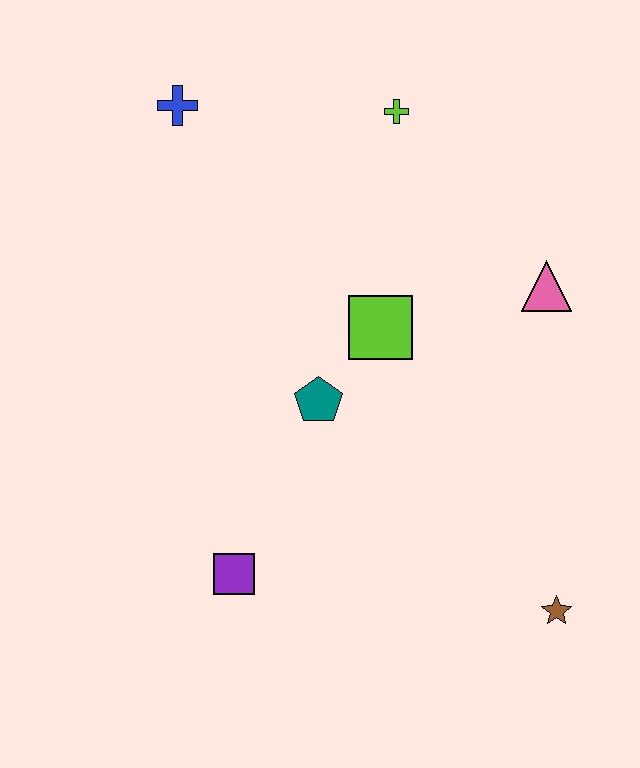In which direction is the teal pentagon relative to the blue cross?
The teal pentagon is below the blue cross.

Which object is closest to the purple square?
The teal pentagon is closest to the purple square.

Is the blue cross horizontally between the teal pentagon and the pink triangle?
No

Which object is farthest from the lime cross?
The brown star is farthest from the lime cross.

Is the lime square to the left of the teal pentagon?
No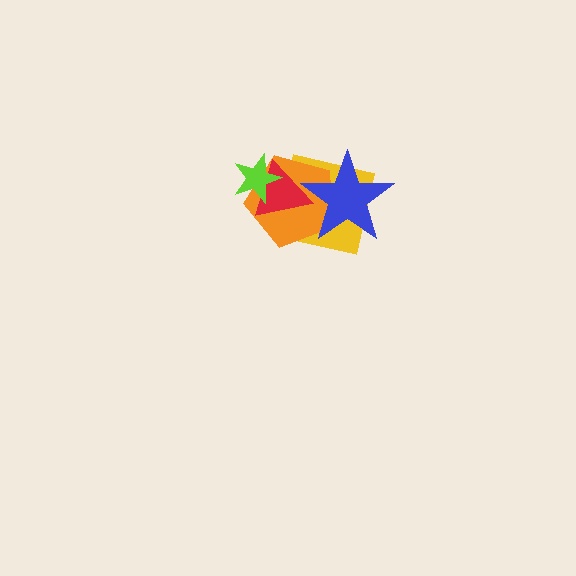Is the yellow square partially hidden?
Yes, it is partially covered by another shape.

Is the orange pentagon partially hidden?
Yes, it is partially covered by another shape.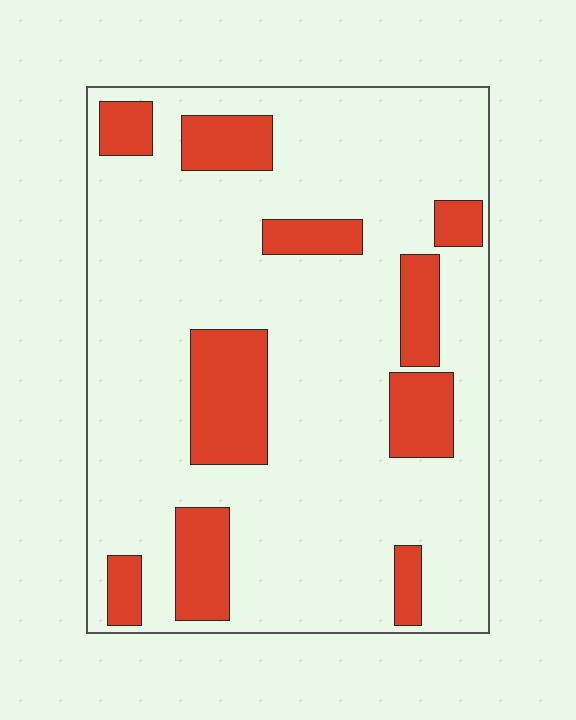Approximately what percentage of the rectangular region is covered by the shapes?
Approximately 20%.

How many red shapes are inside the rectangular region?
10.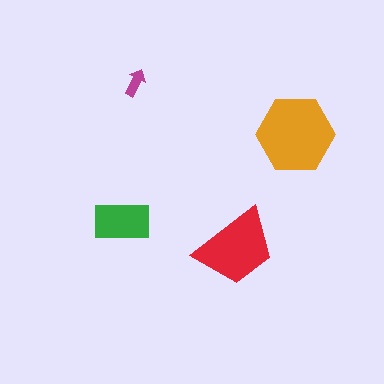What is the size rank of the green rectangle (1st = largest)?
3rd.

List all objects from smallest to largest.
The magenta arrow, the green rectangle, the red trapezoid, the orange hexagon.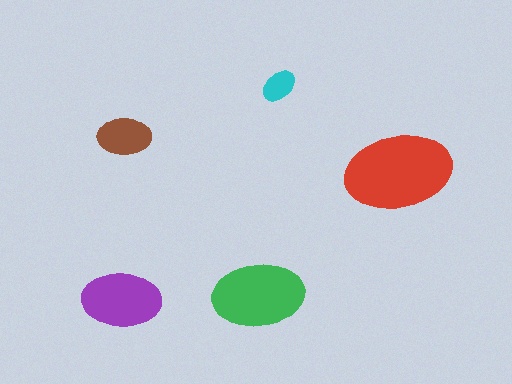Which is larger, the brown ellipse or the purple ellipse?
The purple one.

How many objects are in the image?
There are 5 objects in the image.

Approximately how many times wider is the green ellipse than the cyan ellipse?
About 2.5 times wider.